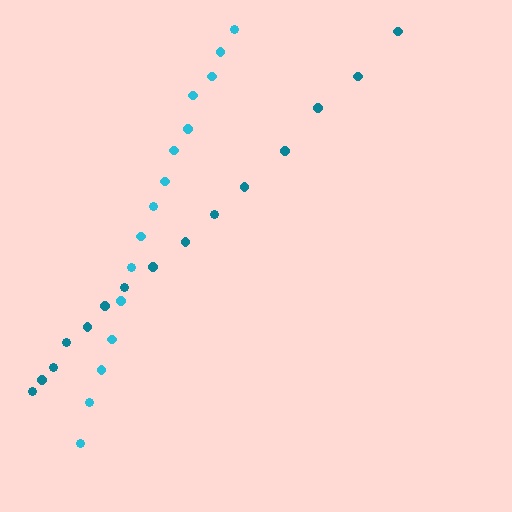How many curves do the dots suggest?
There are 2 distinct paths.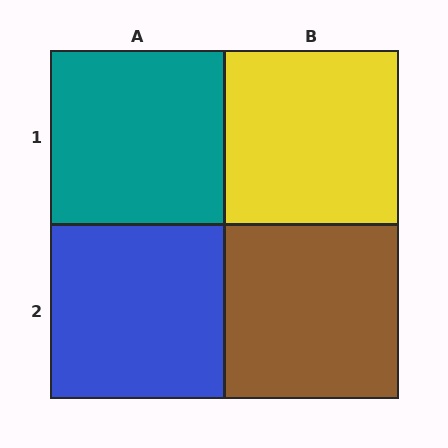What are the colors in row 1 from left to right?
Teal, yellow.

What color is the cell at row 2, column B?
Brown.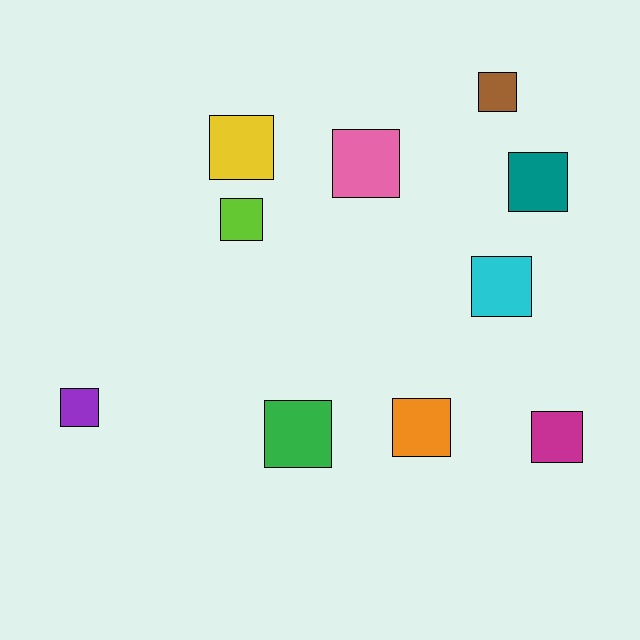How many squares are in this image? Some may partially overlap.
There are 10 squares.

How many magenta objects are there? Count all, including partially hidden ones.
There is 1 magenta object.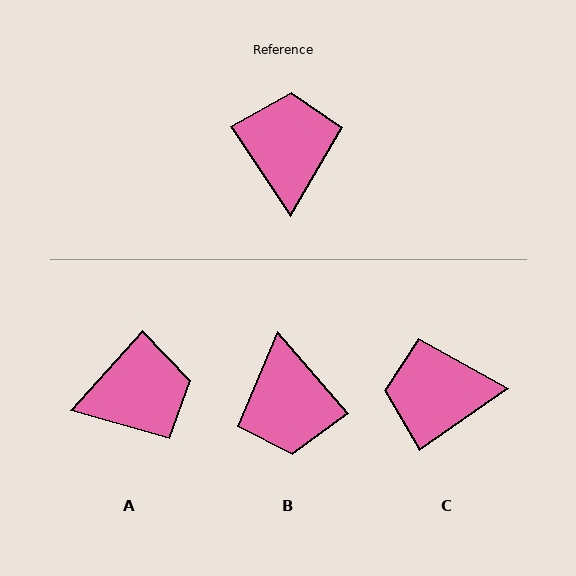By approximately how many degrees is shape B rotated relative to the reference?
Approximately 173 degrees clockwise.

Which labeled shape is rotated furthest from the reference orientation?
B, about 173 degrees away.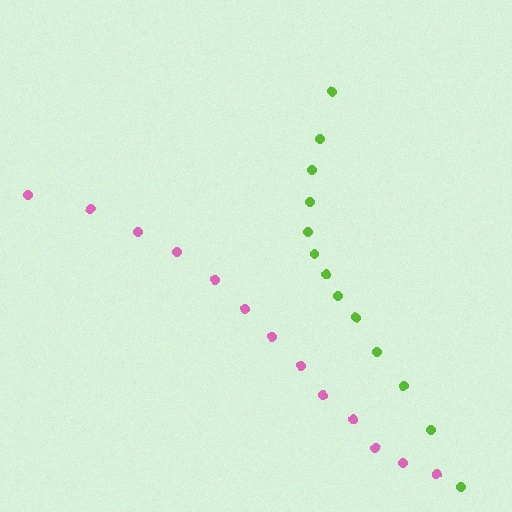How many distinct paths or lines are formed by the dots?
There are 2 distinct paths.